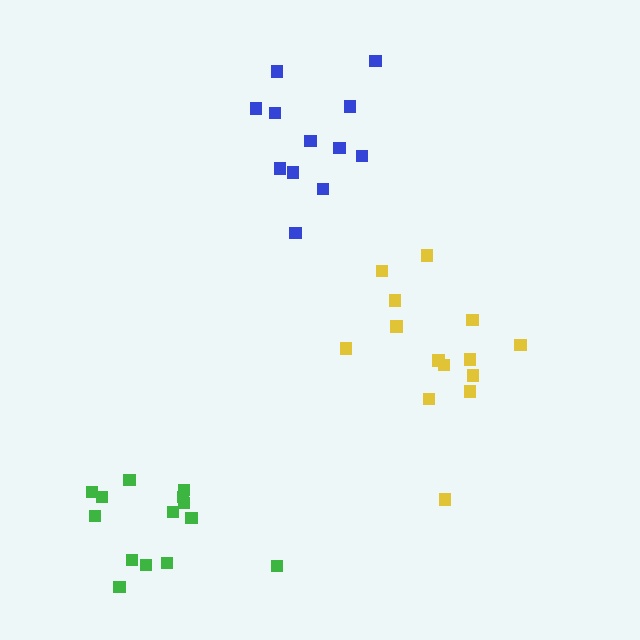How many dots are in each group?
Group 1: 14 dots, Group 2: 12 dots, Group 3: 14 dots (40 total).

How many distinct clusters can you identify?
There are 3 distinct clusters.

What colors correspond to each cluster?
The clusters are colored: yellow, blue, green.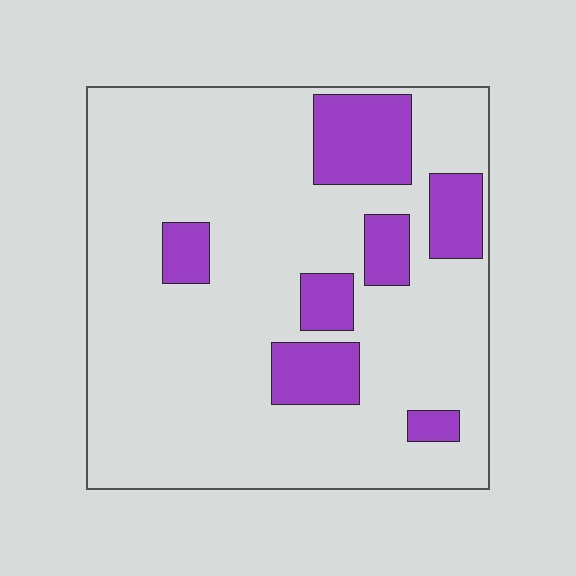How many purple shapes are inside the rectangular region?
7.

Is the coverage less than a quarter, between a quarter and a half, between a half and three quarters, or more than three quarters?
Less than a quarter.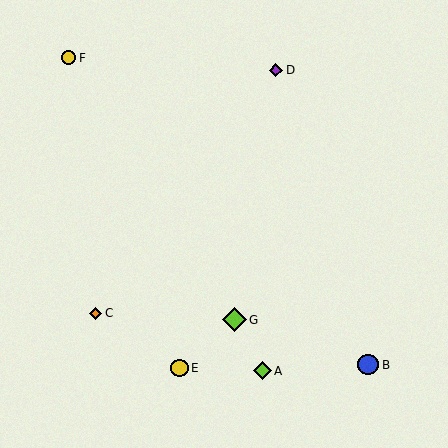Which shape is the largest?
The lime diamond (labeled G) is the largest.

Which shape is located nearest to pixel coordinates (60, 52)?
The yellow circle (labeled F) at (69, 58) is nearest to that location.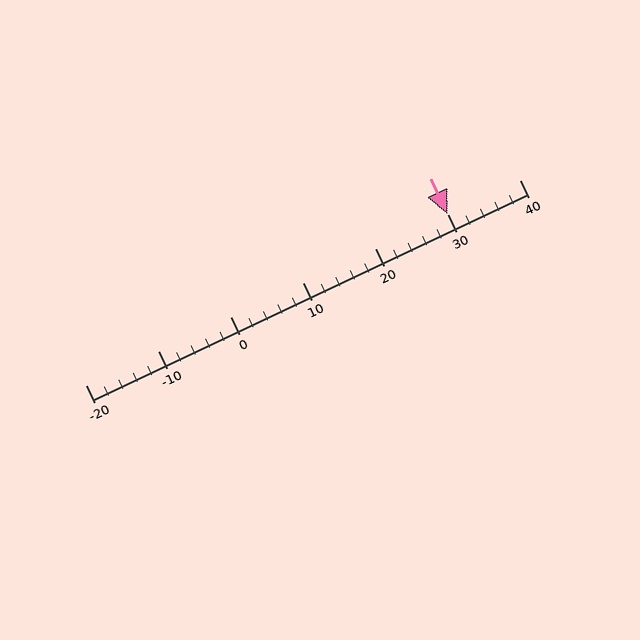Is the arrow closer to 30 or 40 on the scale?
The arrow is closer to 30.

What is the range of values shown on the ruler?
The ruler shows values from -20 to 40.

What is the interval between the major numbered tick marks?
The major tick marks are spaced 10 units apart.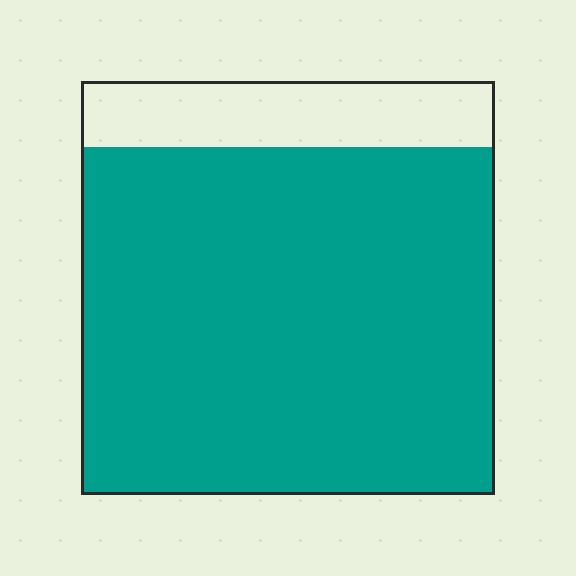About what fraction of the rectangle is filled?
About five sixths (5/6).